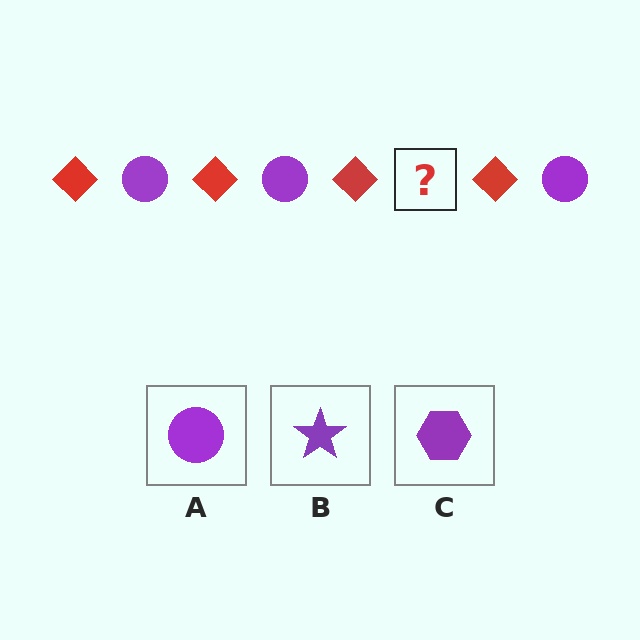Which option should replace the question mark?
Option A.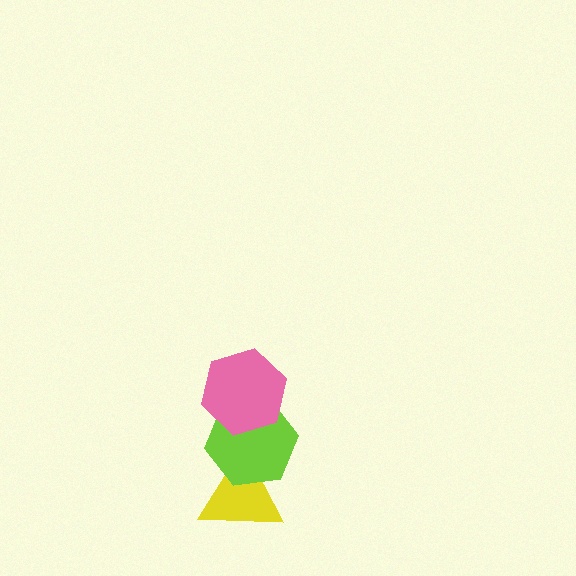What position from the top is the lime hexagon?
The lime hexagon is 2nd from the top.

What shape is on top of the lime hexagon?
The pink hexagon is on top of the lime hexagon.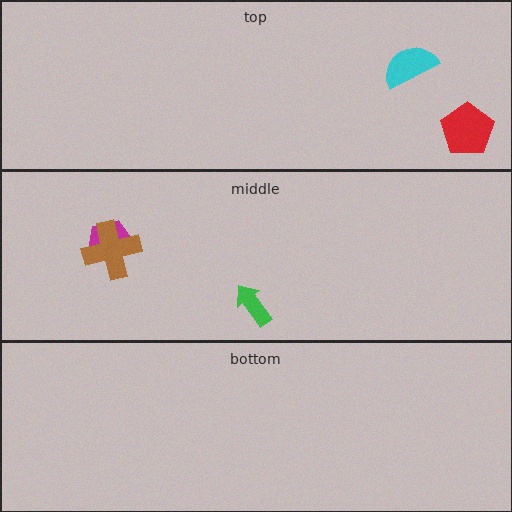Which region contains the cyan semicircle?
The top region.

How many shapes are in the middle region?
3.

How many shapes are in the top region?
2.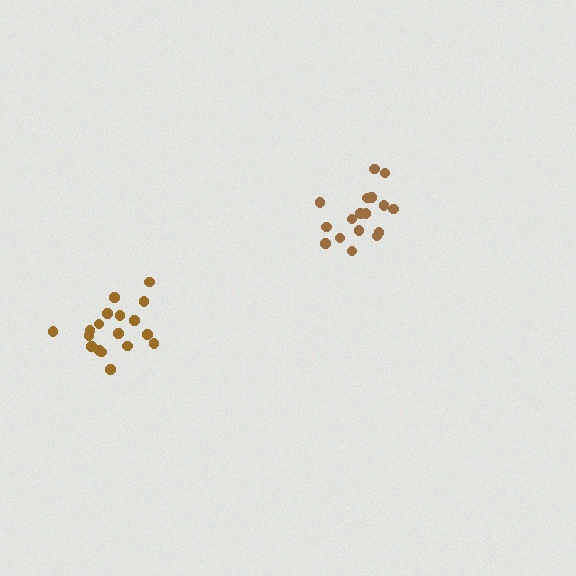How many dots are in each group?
Group 1: 17 dots, Group 2: 18 dots (35 total).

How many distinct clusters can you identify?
There are 2 distinct clusters.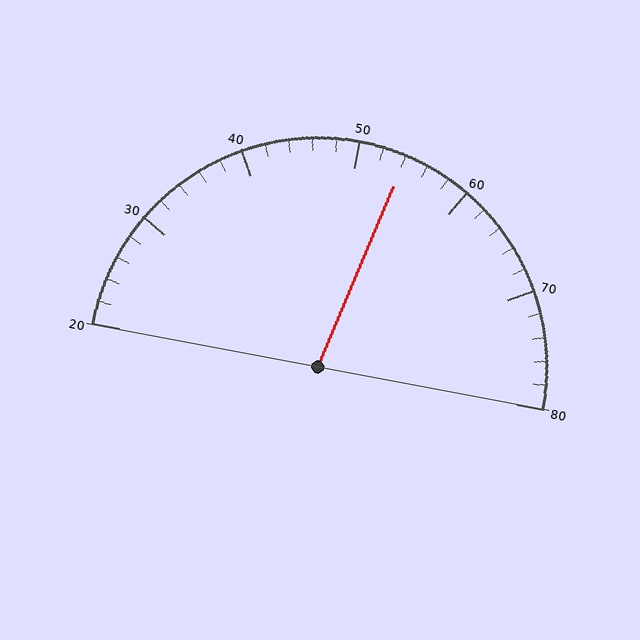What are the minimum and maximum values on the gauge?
The gauge ranges from 20 to 80.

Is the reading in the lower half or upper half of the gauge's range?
The reading is in the upper half of the range (20 to 80).